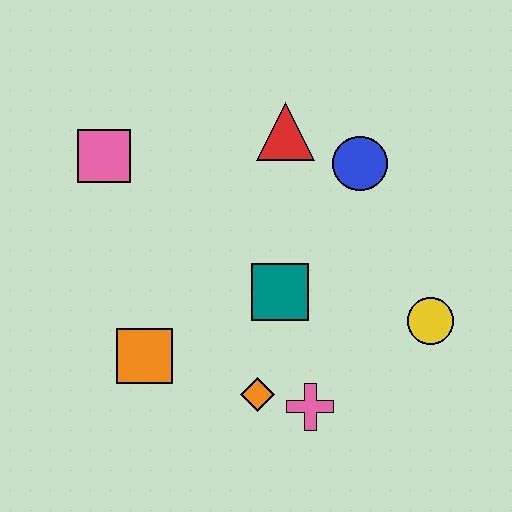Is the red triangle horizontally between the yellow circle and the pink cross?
No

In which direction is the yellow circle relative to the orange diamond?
The yellow circle is to the right of the orange diamond.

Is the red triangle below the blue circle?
No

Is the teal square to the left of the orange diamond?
No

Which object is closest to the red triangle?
The blue circle is closest to the red triangle.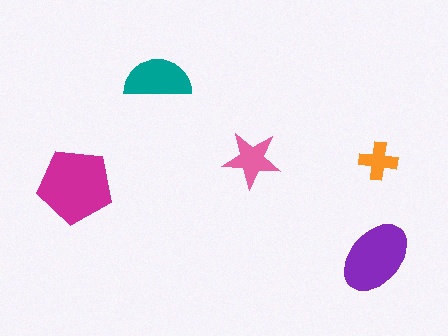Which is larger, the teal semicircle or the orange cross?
The teal semicircle.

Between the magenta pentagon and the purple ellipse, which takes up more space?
The magenta pentagon.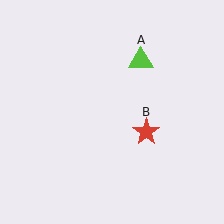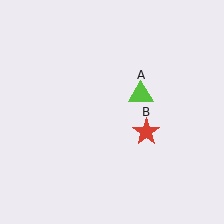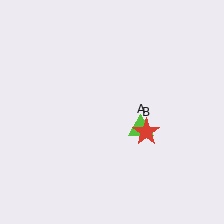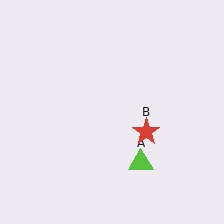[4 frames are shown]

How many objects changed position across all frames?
1 object changed position: lime triangle (object A).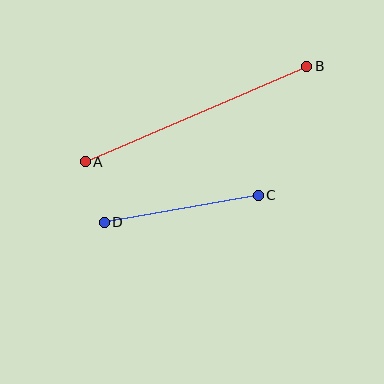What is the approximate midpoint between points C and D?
The midpoint is at approximately (181, 209) pixels.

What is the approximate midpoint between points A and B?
The midpoint is at approximately (196, 114) pixels.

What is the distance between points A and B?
The distance is approximately 241 pixels.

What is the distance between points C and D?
The distance is approximately 156 pixels.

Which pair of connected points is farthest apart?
Points A and B are farthest apart.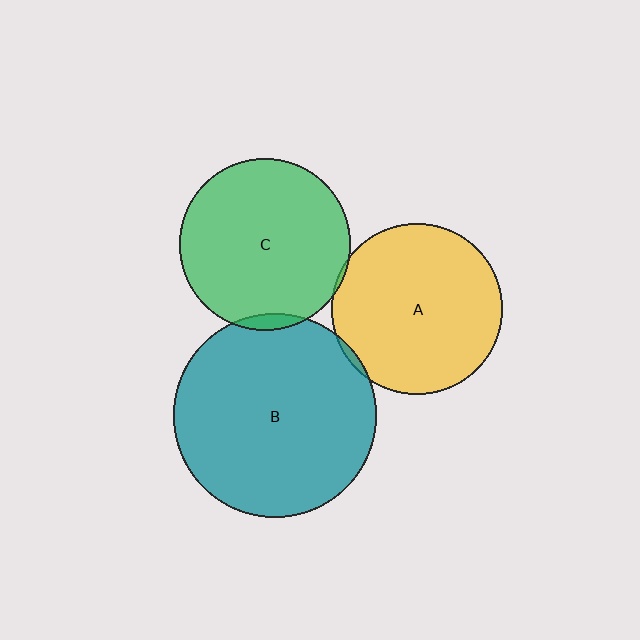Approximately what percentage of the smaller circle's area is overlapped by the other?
Approximately 5%.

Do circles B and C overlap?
Yes.